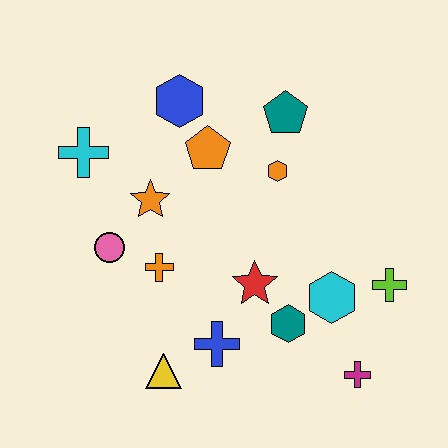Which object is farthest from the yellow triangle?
The teal pentagon is farthest from the yellow triangle.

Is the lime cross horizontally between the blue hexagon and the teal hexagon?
No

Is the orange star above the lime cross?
Yes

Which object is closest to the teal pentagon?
The orange hexagon is closest to the teal pentagon.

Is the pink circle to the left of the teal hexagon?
Yes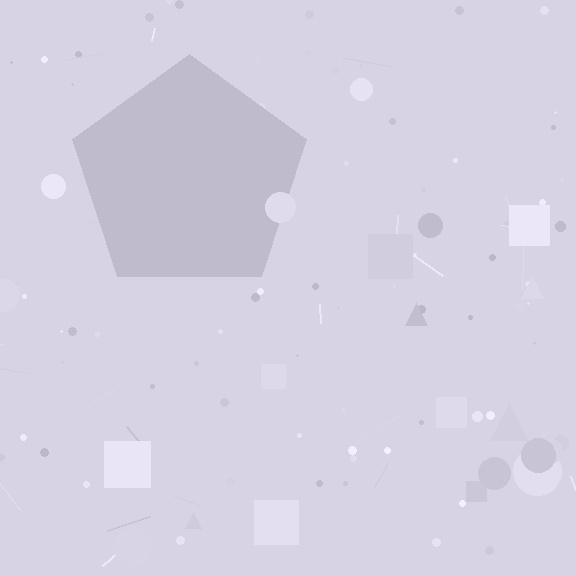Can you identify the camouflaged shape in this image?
The camouflaged shape is a pentagon.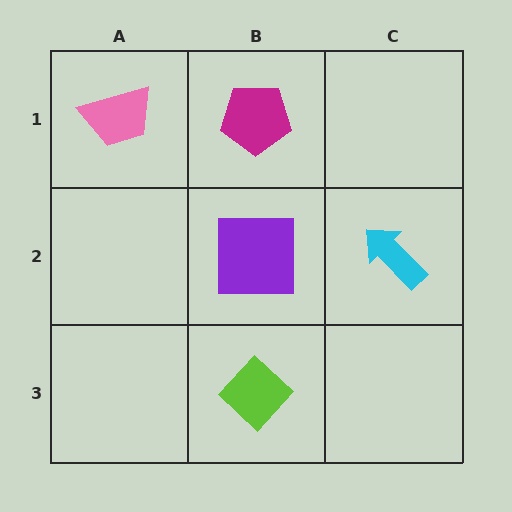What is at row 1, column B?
A magenta pentagon.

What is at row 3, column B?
A lime diamond.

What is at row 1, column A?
A pink trapezoid.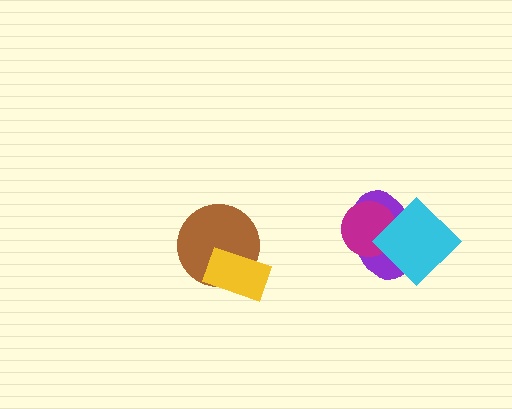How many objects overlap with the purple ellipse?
2 objects overlap with the purple ellipse.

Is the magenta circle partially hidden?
Yes, it is partially covered by another shape.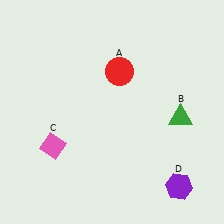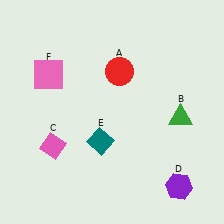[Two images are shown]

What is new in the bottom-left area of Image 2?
A teal diamond (E) was added in the bottom-left area of Image 2.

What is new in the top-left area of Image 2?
A pink square (F) was added in the top-left area of Image 2.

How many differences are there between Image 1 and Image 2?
There are 2 differences between the two images.